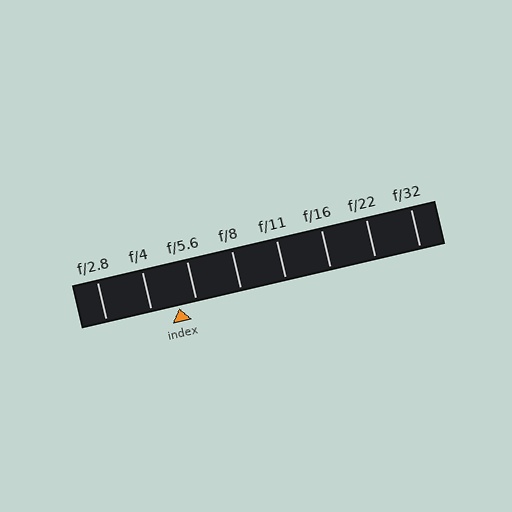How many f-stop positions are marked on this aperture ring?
There are 8 f-stop positions marked.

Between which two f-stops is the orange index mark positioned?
The index mark is between f/4 and f/5.6.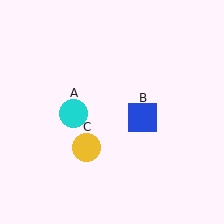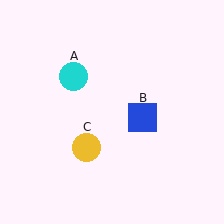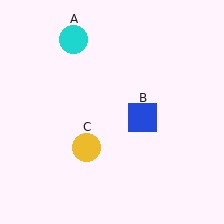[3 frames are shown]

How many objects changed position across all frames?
1 object changed position: cyan circle (object A).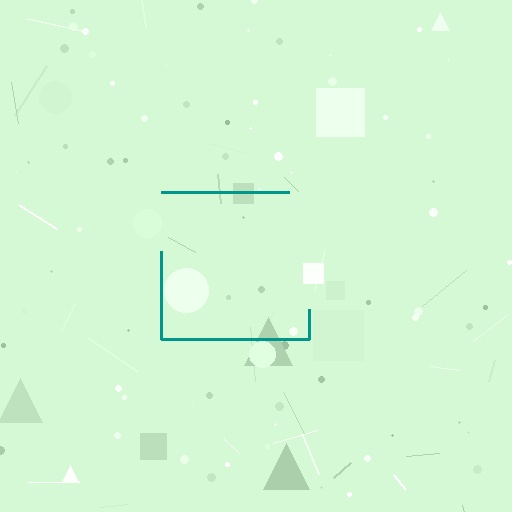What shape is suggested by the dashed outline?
The dashed outline suggests a square.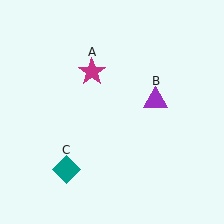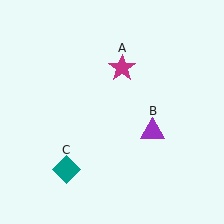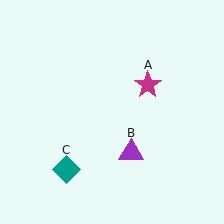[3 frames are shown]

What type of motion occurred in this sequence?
The magenta star (object A), purple triangle (object B) rotated clockwise around the center of the scene.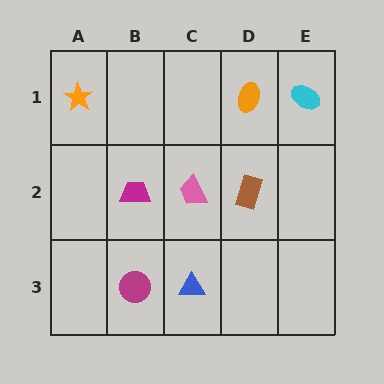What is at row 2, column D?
A brown rectangle.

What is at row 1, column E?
A cyan ellipse.